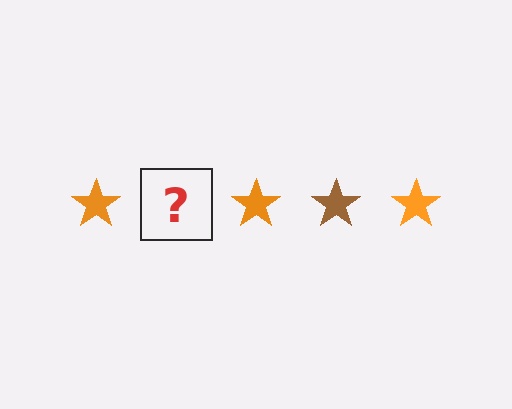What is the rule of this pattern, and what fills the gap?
The rule is that the pattern cycles through orange, brown stars. The gap should be filled with a brown star.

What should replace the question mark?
The question mark should be replaced with a brown star.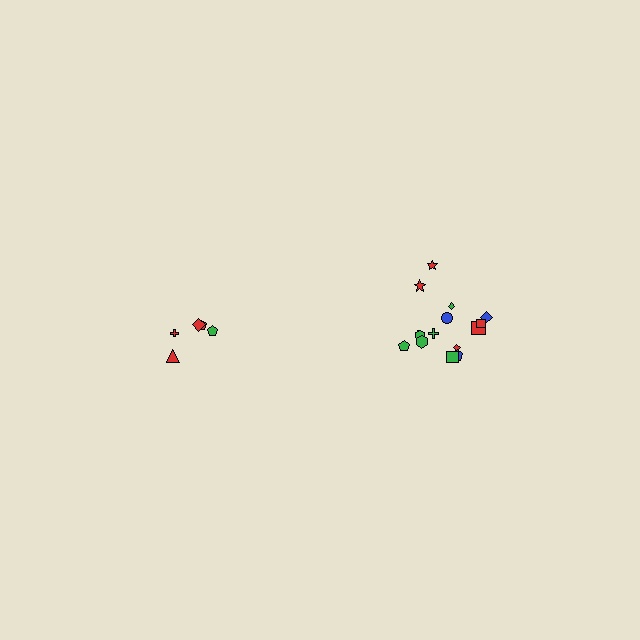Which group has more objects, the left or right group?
The right group.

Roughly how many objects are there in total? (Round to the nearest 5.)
Roughly 20 objects in total.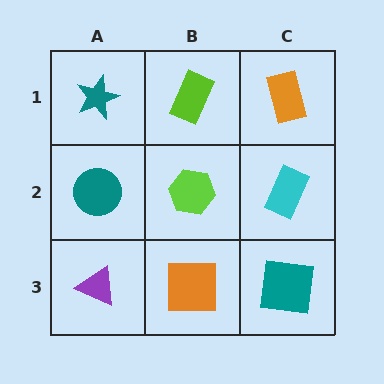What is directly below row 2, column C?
A teal square.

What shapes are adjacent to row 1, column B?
A lime hexagon (row 2, column B), a teal star (row 1, column A), an orange rectangle (row 1, column C).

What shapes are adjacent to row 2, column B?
A lime rectangle (row 1, column B), an orange square (row 3, column B), a teal circle (row 2, column A), a cyan rectangle (row 2, column C).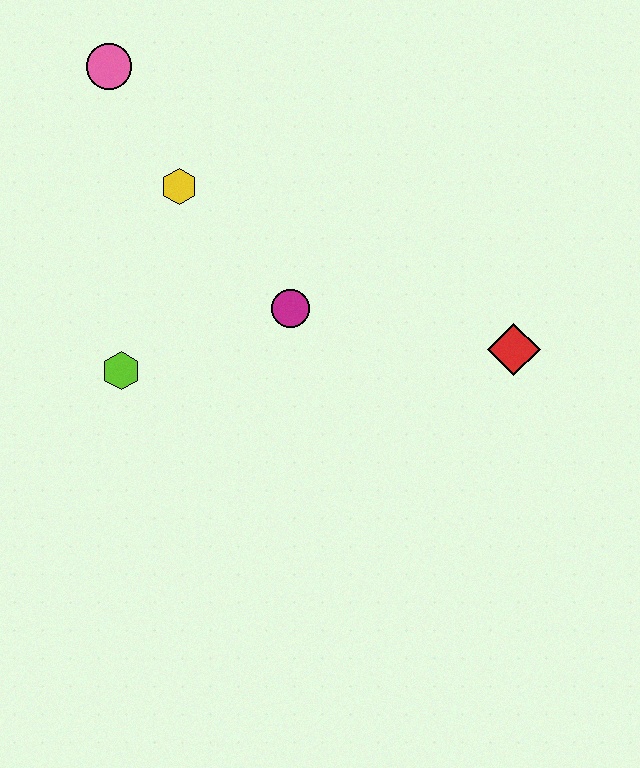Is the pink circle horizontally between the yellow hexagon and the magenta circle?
No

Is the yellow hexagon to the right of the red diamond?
No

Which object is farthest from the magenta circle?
The pink circle is farthest from the magenta circle.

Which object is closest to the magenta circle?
The yellow hexagon is closest to the magenta circle.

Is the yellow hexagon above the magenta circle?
Yes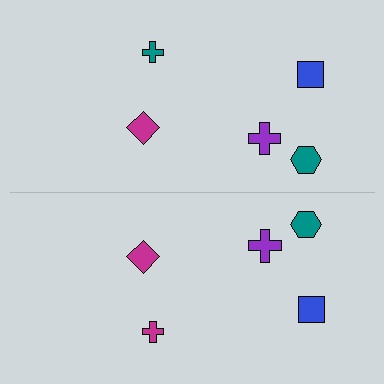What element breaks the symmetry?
The magenta cross on the bottom side breaks the symmetry — its mirror counterpart is teal.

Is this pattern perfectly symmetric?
No, the pattern is not perfectly symmetric. The magenta cross on the bottom side breaks the symmetry — its mirror counterpart is teal.